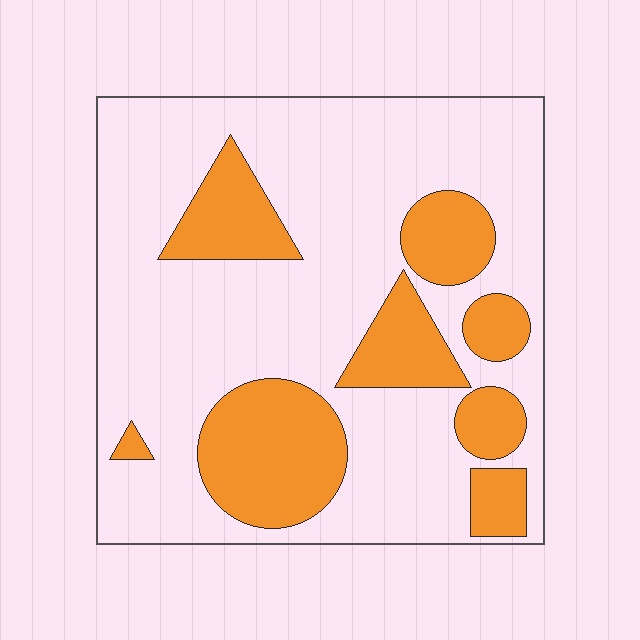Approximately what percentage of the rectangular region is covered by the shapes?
Approximately 30%.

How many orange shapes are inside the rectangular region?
8.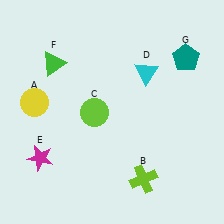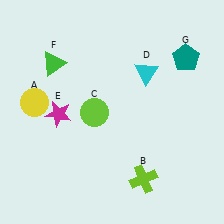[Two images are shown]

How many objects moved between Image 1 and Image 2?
1 object moved between the two images.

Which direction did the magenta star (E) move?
The magenta star (E) moved up.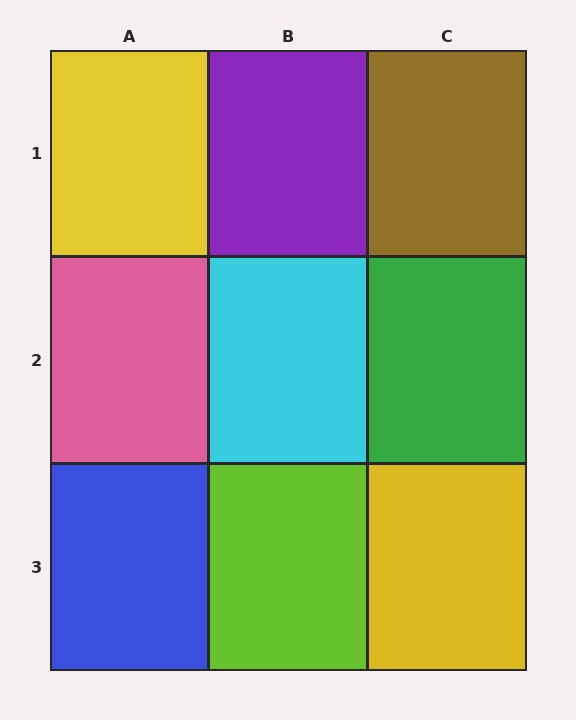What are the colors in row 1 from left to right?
Yellow, purple, brown.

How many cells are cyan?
1 cell is cyan.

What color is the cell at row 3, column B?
Lime.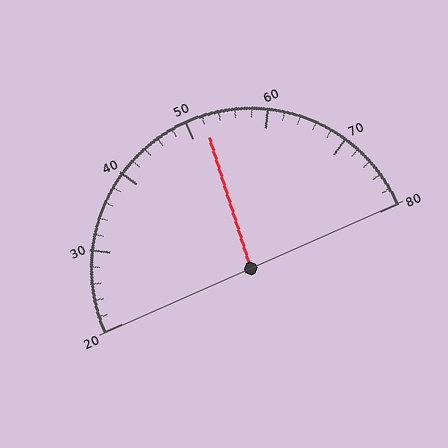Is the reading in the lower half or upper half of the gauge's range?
The reading is in the upper half of the range (20 to 80).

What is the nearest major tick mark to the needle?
The nearest major tick mark is 50.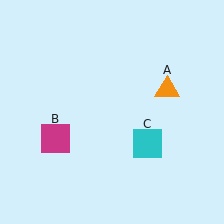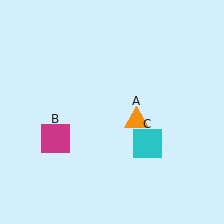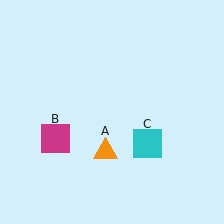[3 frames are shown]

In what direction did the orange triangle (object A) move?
The orange triangle (object A) moved down and to the left.